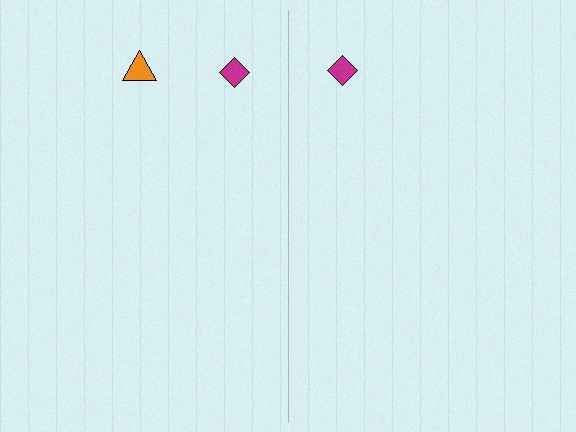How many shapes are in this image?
There are 3 shapes in this image.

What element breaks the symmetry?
A orange triangle is missing from the right side.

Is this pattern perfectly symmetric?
No, the pattern is not perfectly symmetric. A orange triangle is missing from the right side.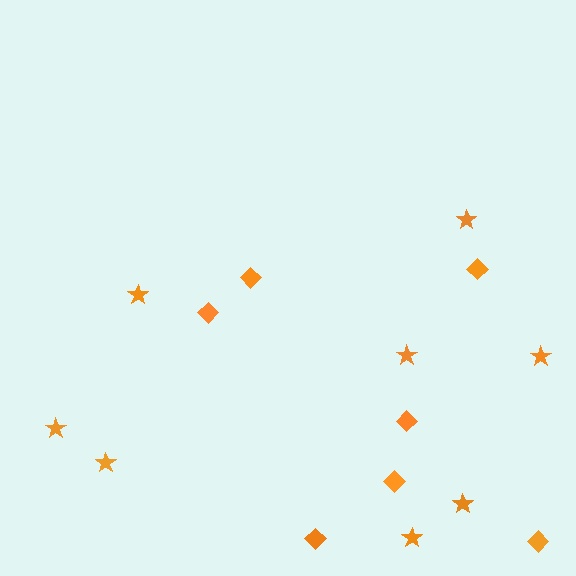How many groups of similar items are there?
There are 2 groups: one group of stars (8) and one group of diamonds (7).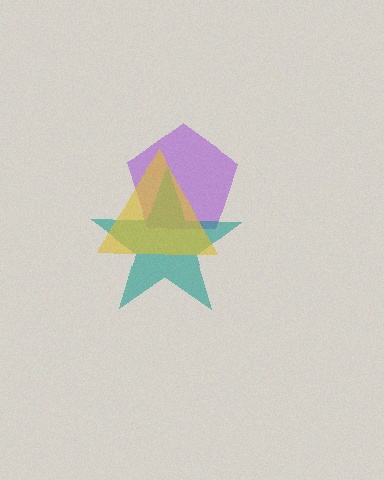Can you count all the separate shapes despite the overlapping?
Yes, there are 3 separate shapes.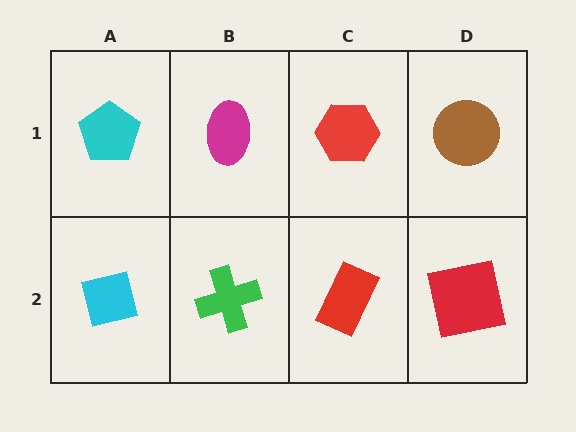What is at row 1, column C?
A red hexagon.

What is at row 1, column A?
A cyan pentagon.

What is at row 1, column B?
A magenta ellipse.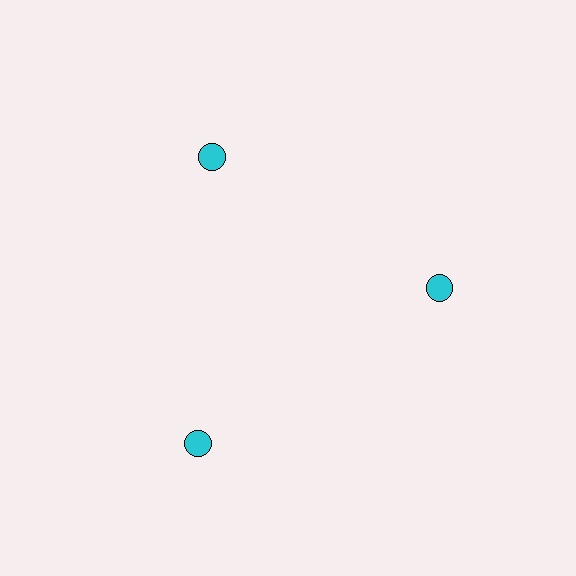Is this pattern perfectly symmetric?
No. The 3 cyan circles are arranged in a ring, but one element near the 7 o'clock position is pushed outward from the center, breaking the 3-fold rotational symmetry.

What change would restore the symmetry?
The symmetry would be restored by moving it inward, back onto the ring so that all 3 circles sit at equal angles and equal distance from the center.